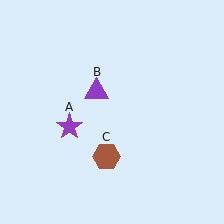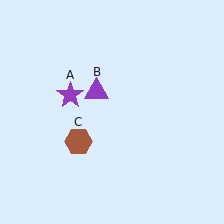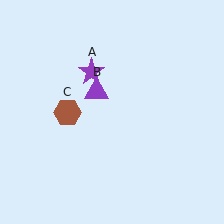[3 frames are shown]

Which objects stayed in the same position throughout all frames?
Purple triangle (object B) remained stationary.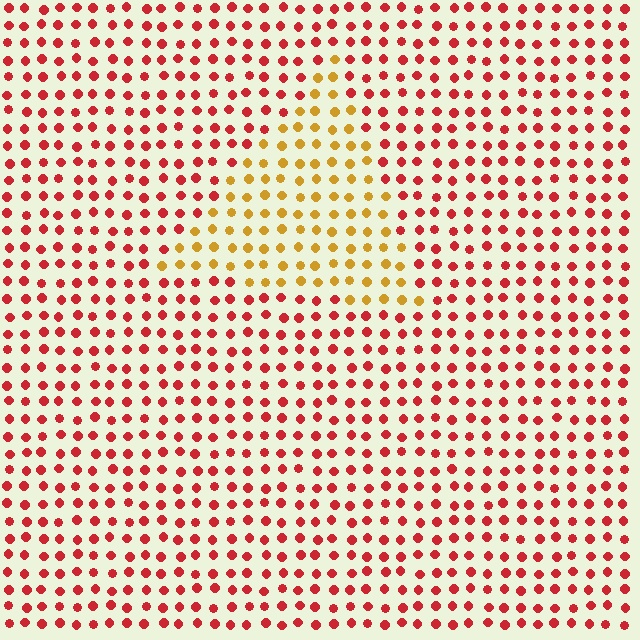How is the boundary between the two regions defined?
The boundary is defined purely by a slight shift in hue (about 47 degrees). Spacing, size, and orientation are identical on both sides.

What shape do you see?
I see a triangle.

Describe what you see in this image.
The image is filled with small red elements in a uniform arrangement. A triangle-shaped region is visible where the elements are tinted to a slightly different hue, forming a subtle color boundary.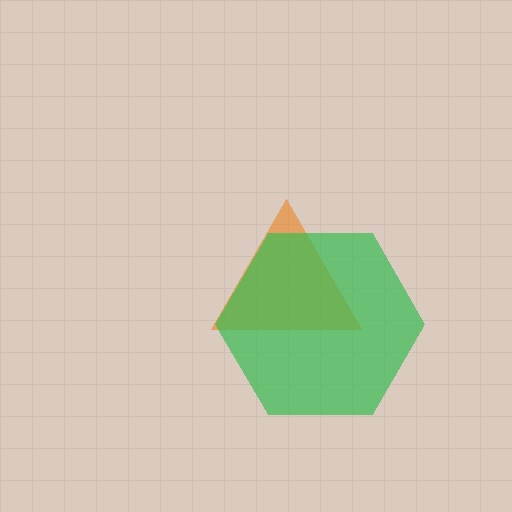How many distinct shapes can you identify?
There are 2 distinct shapes: an orange triangle, a green hexagon.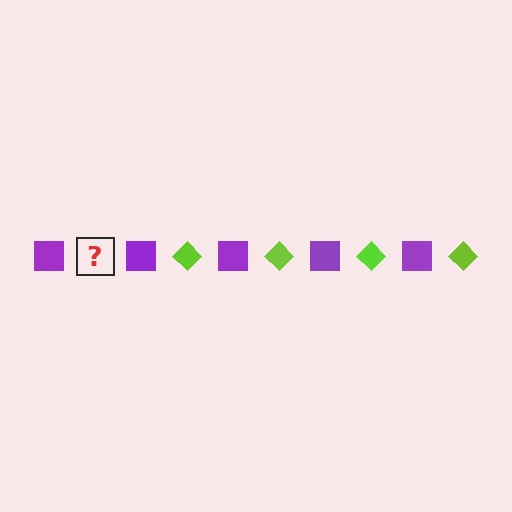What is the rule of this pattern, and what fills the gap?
The rule is that the pattern alternates between purple square and lime diamond. The gap should be filled with a lime diamond.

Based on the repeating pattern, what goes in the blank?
The blank should be a lime diamond.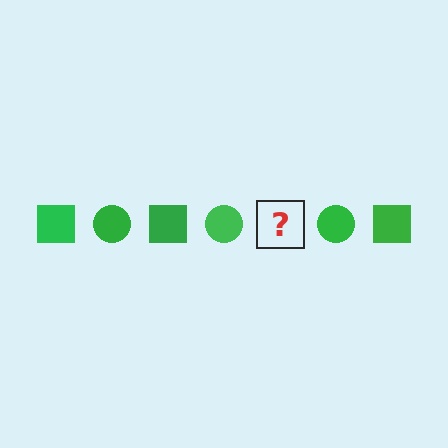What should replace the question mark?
The question mark should be replaced with a green square.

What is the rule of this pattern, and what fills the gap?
The rule is that the pattern cycles through square, circle shapes in green. The gap should be filled with a green square.